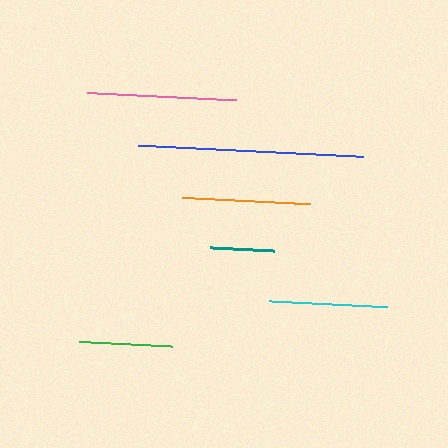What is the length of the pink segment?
The pink segment is approximately 149 pixels long.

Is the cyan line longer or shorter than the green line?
The cyan line is longer than the green line.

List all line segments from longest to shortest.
From longest to shortest: blue, pink, orange, cyan, green, teal.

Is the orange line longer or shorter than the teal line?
The orange line is longer than the teal line.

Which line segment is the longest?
The blue line is the longest at approximately 225 pixels.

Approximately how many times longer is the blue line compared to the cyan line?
The blue line is approximately 1.9 times the length of the cyan line.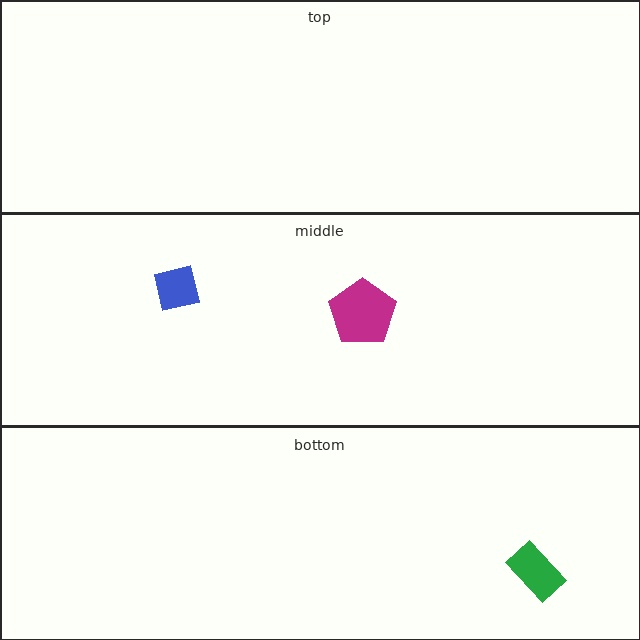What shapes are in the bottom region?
The green rectangle.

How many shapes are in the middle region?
2.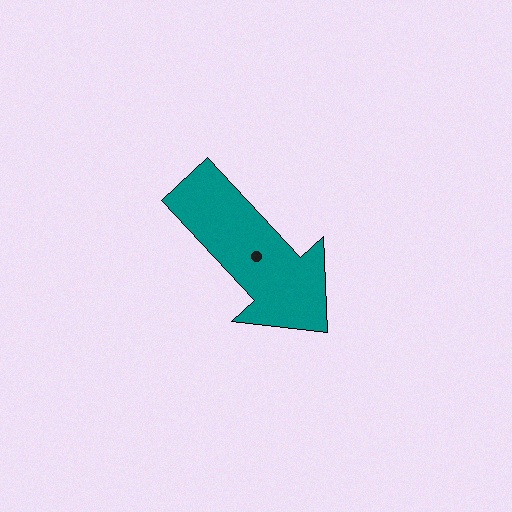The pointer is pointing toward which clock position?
Roughly 5 o'clock.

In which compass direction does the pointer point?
Southeast.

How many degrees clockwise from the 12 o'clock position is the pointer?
Approximately 137 degrees.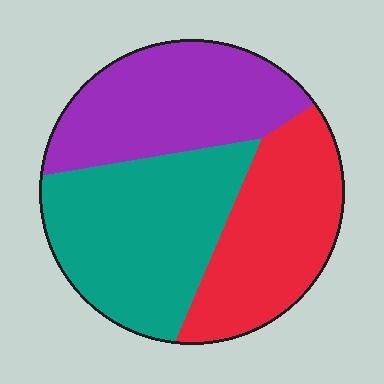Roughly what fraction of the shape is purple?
Purple covers around 30% of the shape.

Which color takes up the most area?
Teal, at roughly 40%.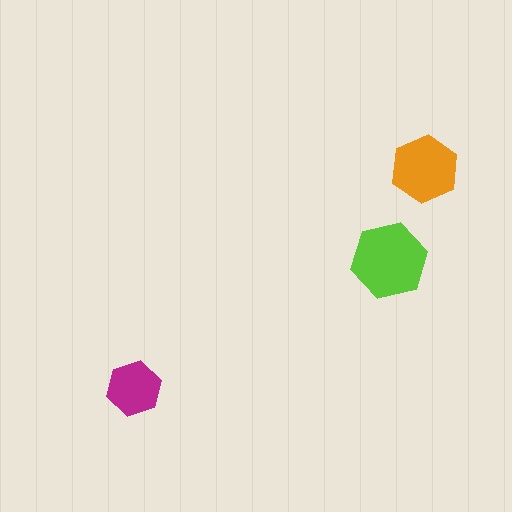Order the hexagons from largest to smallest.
the lime one, the orange one, the magenta one.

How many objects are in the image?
There are 3 objects in the image.